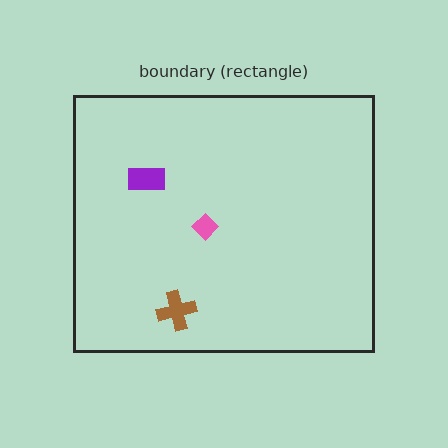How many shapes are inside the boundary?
3 inside, 0 outside.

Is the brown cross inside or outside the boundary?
Inside.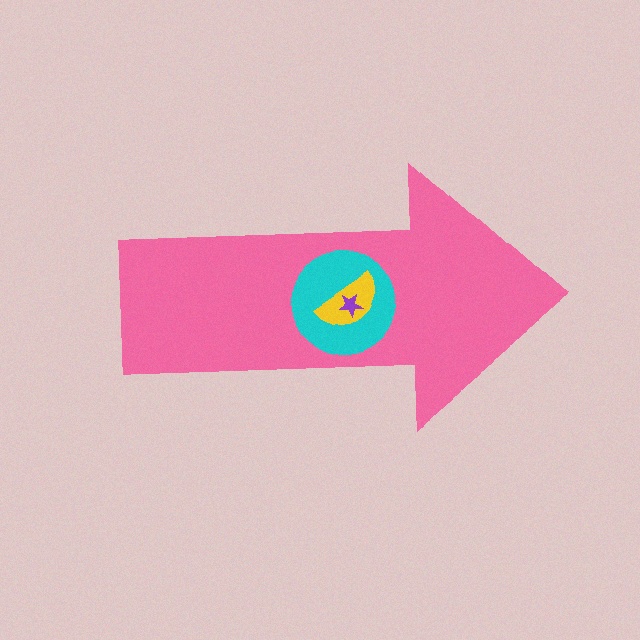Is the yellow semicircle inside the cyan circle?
Yes.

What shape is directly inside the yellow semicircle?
The purple star.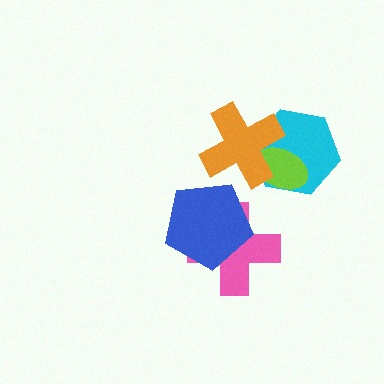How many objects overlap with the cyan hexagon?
2 objects overlap with the cyan hexagon.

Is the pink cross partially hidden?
Yes, it is partially covered by another shape.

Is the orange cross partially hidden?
No, no other shape covers it.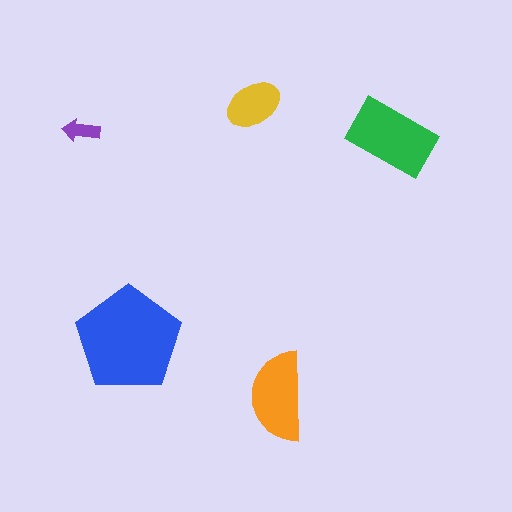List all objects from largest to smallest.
The blue pentagon, the green rectangle, the orange semicircle, the yellow ellipse, the purple arrow.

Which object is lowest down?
The orange semicircle is bottommost.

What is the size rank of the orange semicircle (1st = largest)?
3rd.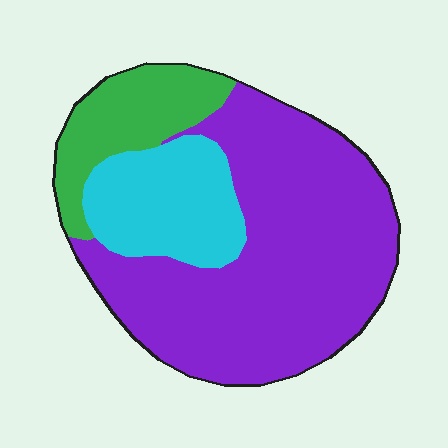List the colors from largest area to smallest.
From largest to smallest: purple, cyan, green.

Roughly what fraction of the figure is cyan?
Cyan covers 20% of the figure.